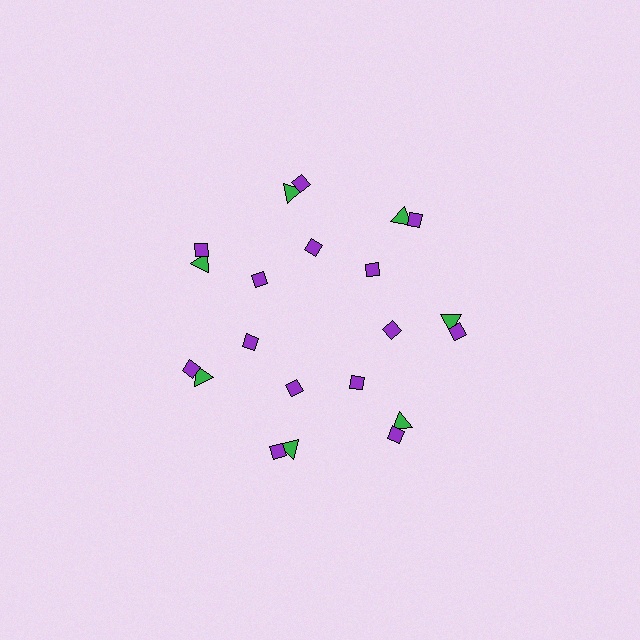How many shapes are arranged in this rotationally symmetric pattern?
There are 21 shapes, arranged in 7 groups of 3.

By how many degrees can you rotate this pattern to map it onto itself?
The pattern maps onto itself every 51 degrees of rotation.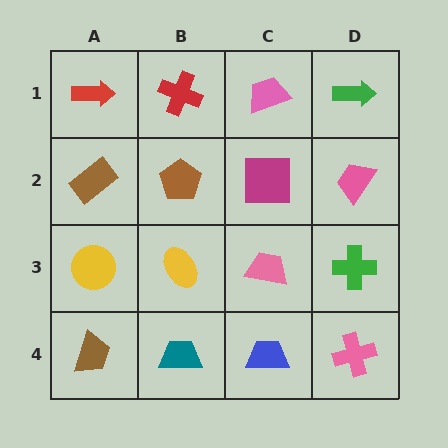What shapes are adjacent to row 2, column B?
A red cross (row 1, column B), a yellow ellipse (row 3, column B), a brown rectangle (row 2, column A), a magenta square (row 2, column C).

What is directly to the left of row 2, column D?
A magenta square.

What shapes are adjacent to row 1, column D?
A pink trapezoid (row 2, column D), a pink trapezoid (row 1, column C).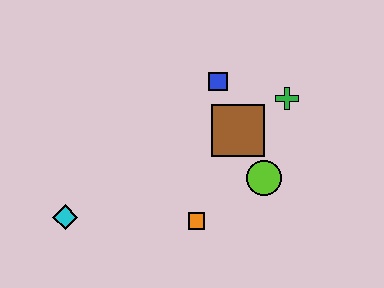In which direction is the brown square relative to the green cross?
The brown square is to the left of the green cross.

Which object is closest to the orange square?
The lime circle is closest to the orange square.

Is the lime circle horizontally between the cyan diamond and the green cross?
Yes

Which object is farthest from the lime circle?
The cyan diamond is farthest from the lime circle.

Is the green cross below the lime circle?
No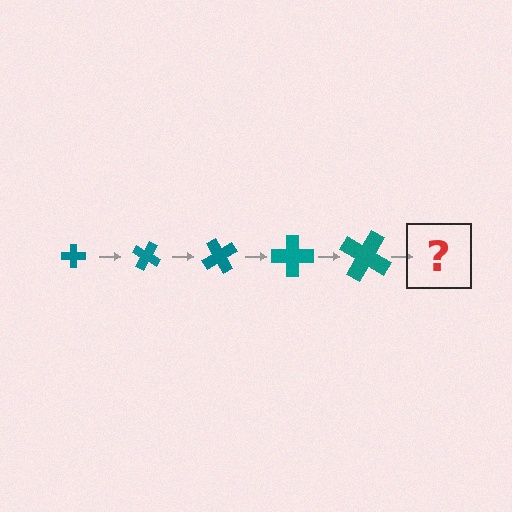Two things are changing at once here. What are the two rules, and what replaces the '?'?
The two rules are that the cross grows larger each step and it rotates 30 degrees each step. The '?' should be a cross, larger than the previous one and rotated 150 degrees from the start.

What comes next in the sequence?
The next element should be a cross, larger than the previous one and rotated 150 degrees from the start.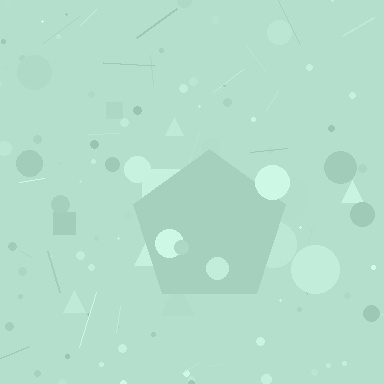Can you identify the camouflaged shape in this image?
The camouflaged shape is a pentagon.